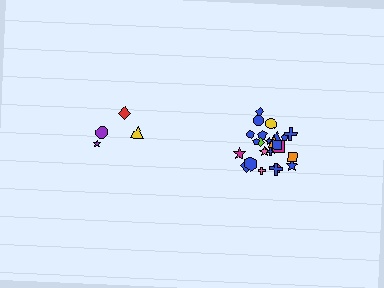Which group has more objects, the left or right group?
The right group.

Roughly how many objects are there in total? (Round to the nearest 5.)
Roughly 30 objects in total.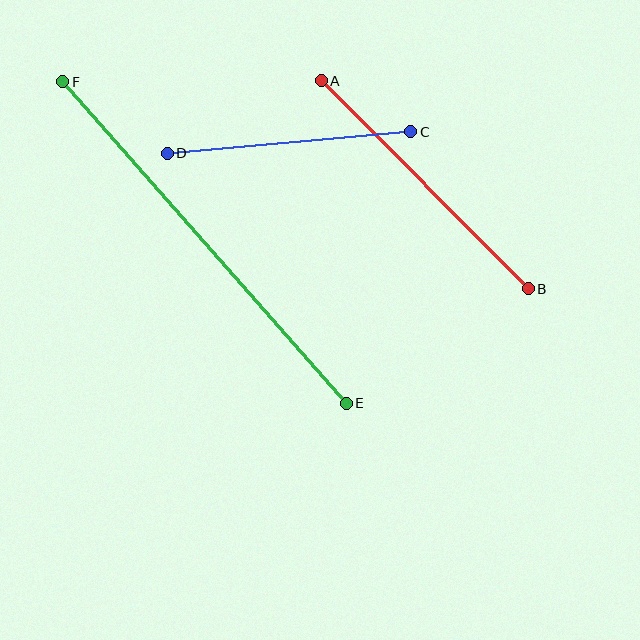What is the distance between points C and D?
The distance is approximately 244 pixels.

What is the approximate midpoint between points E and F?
The midpoint is at approximately (205, 242) pixels.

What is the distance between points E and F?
The distance is approximately 428 pixels.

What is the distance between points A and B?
The distance is approximately 293 pixels.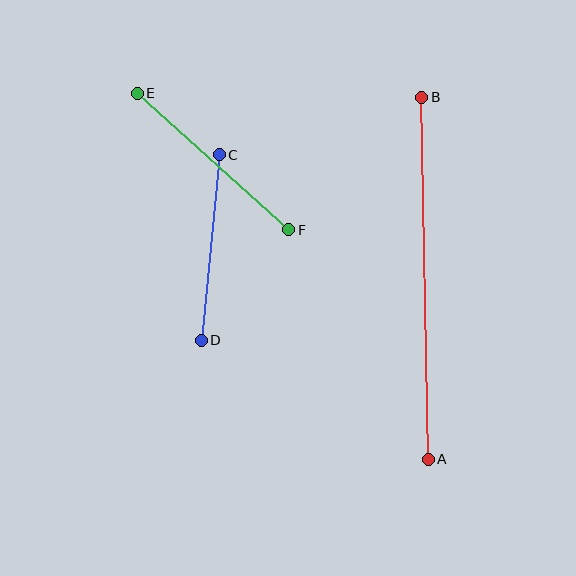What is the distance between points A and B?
The distance is approximately 362 pixels.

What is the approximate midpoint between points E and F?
The midpoint is at approximately (213, 161) pixels.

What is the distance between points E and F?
The distance is approximately 204 pixels.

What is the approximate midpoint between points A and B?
The midpoint is at approximately (425, 278) pixels.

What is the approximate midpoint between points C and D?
The midpoint is at approximately (210, 248) pixels.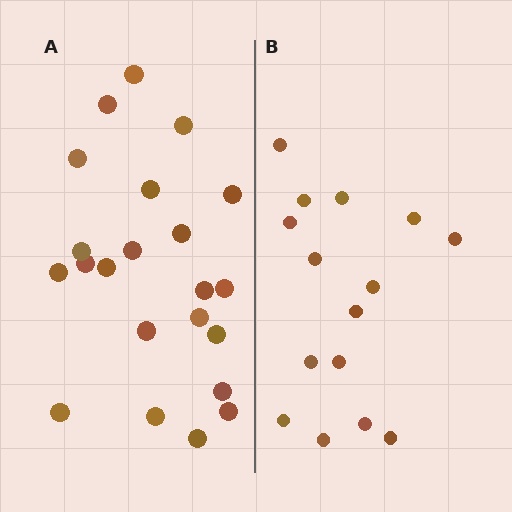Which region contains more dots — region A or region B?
Region A (the left region) has more dots.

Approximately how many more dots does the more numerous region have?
Region A has roughly 8 or so more dots than region B.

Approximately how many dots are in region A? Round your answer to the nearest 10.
About 20 dots. (The exact count is 22, which rounds to 20.)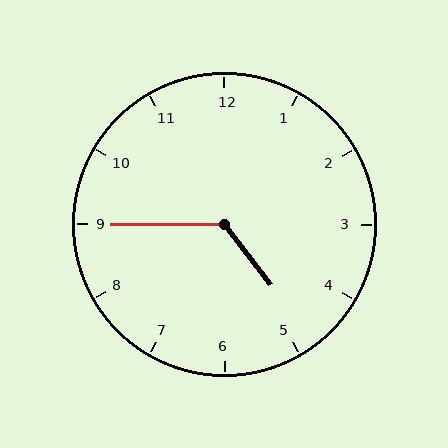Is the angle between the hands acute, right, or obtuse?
It is obtuse.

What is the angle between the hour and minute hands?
Approximately 128 degrees.